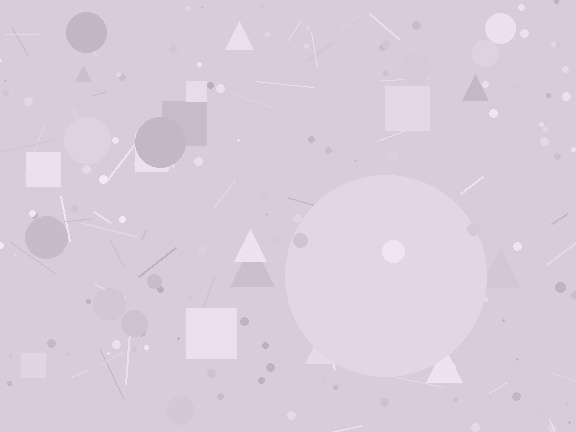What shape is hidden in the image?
A circle is hidden in the image.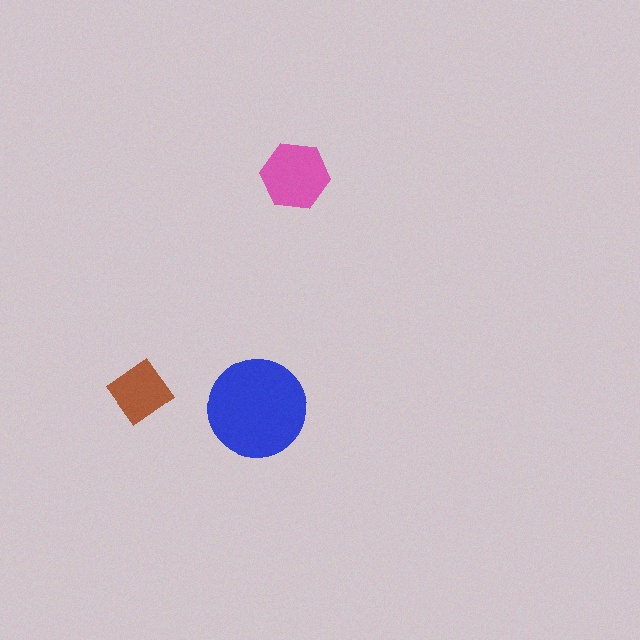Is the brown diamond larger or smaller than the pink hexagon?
Smaller.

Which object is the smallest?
The brown diamond.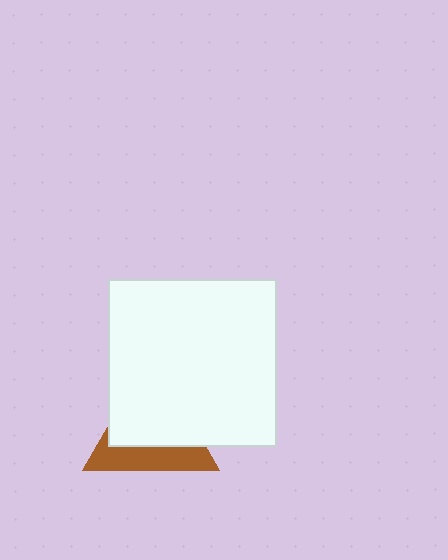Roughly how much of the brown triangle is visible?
A small part of it is visible (roughly 37%).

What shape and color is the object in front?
The object in front is a white square.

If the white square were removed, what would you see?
You would see the complete brown triangle.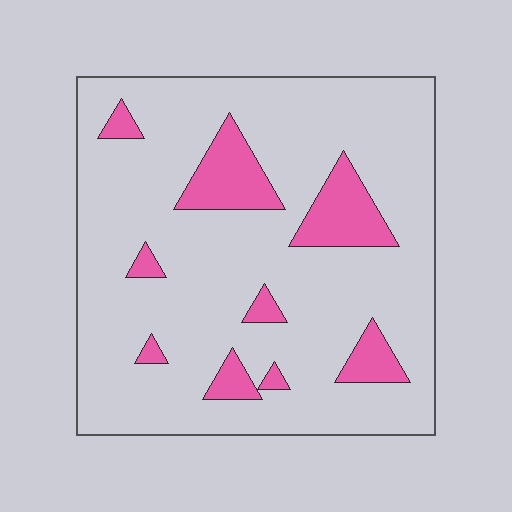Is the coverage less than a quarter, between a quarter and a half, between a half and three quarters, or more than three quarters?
Less than a quarter.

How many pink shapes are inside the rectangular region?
9.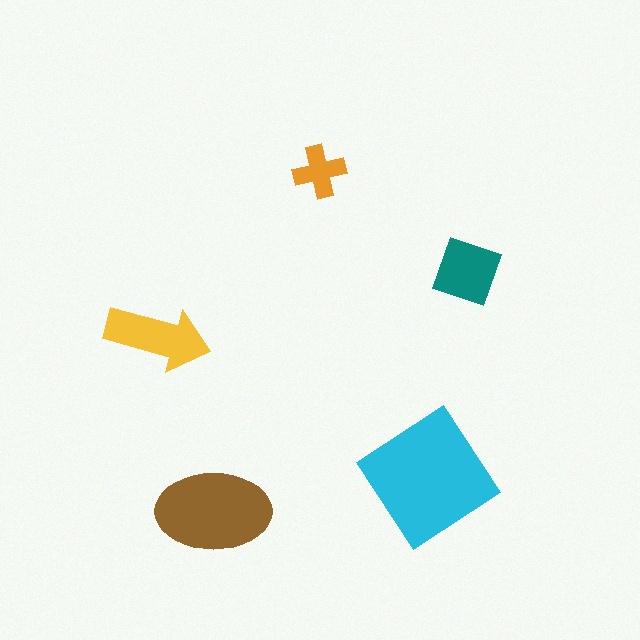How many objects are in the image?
There are 5 objects in the image.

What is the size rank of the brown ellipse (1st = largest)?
2nd.